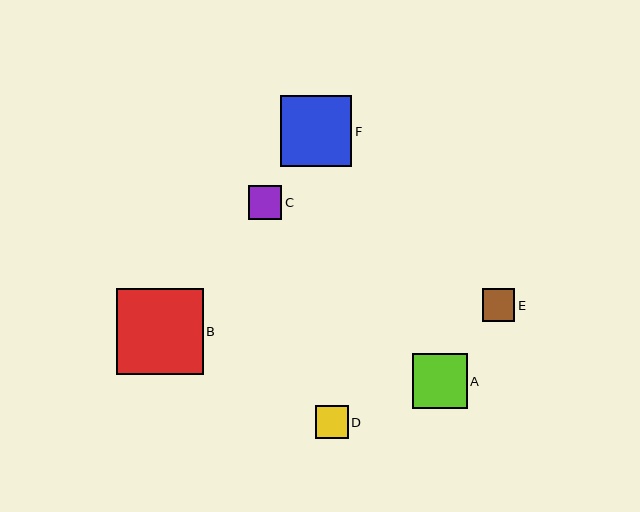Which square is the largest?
Square B is the largest with a size of approximately 86 pixels.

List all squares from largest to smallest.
From largest to smallest: B, F, A, C, D, E.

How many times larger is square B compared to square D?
Square B is approximately 2.6 times the size of square D.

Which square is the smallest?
Square E is the smallest with a size of approximately 33 pixels.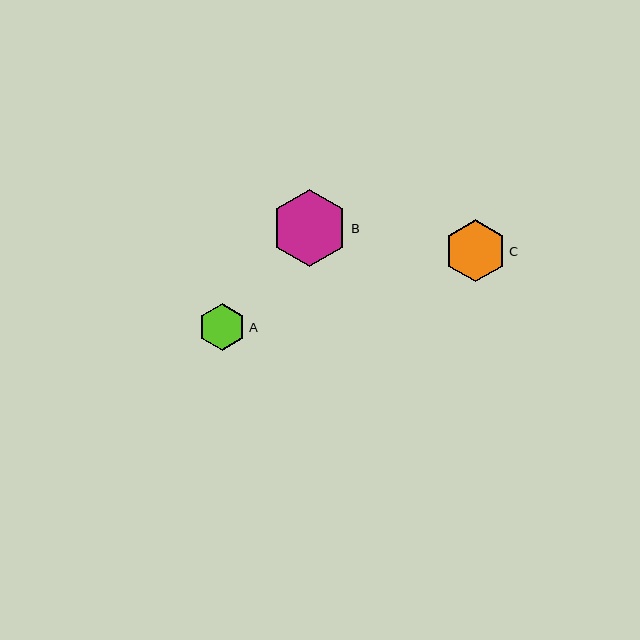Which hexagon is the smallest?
Hexagon A is the smallest with a size of approximately 47 pixels.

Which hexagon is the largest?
Hexagon B is the largest with a size of approximately 76 pixels.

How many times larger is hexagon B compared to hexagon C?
Hexagon B is approximately 1.2 times the size of hexagon C.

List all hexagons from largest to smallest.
From largest to smallest: B, C, A.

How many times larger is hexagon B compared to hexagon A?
Hexagon B is approximately 1.6 times the size of hexagon A.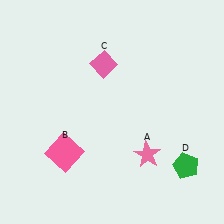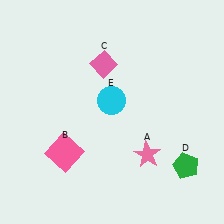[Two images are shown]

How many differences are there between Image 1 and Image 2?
There is 1 difference between the two images.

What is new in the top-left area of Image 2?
A cyan circle (E) was added in the top-left area of Image 2.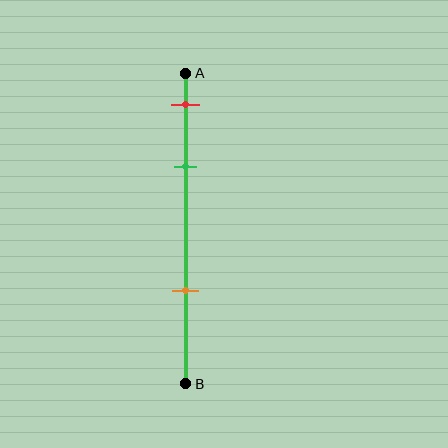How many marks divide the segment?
There are 3 marks dividing the segment.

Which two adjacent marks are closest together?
The red and green marks are the closest adjacent pair.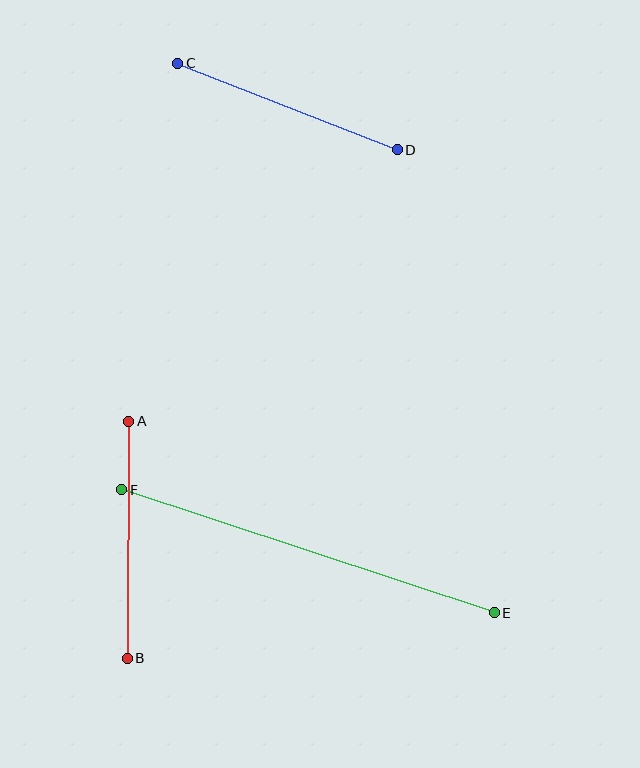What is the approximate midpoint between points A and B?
The midpoint is at approximately (128, 540) pixels.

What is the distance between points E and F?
The distance is approximately 392 pixels.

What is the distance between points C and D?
The distance is approximately 236 pixels.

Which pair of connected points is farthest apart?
Points E and F are farthest apart.